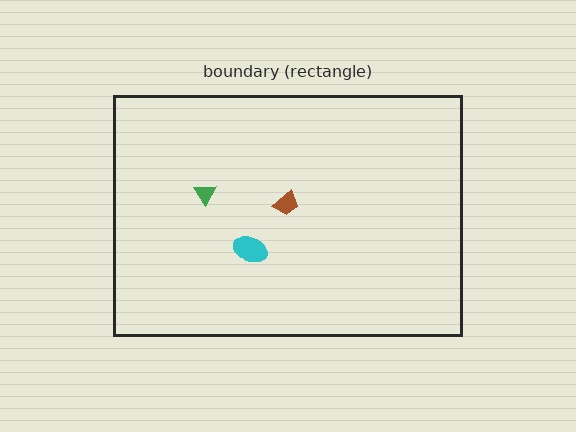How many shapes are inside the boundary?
3 inside, 0 outside.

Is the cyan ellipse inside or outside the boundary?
Inside.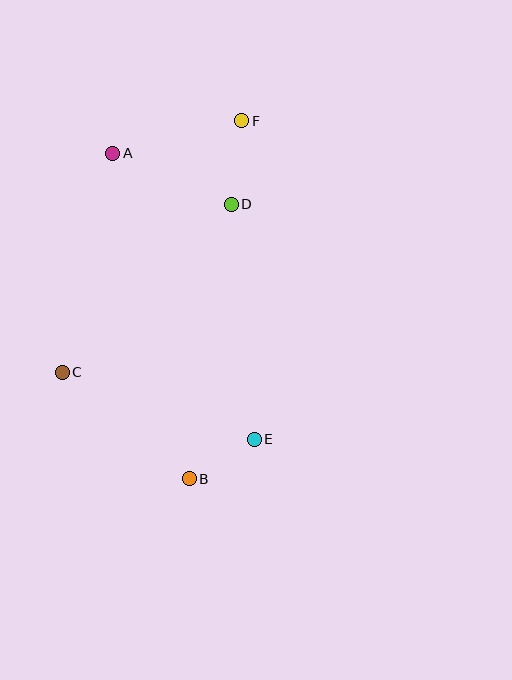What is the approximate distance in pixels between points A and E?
The distance between A and E is approximately 319 pixels.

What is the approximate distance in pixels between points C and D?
The distance between C and D is approximately 238 pixels.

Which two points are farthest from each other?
Points B and F are farthest from each other.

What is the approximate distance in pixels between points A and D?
The distance between A and D is approximately 129 pixels.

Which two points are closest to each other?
Points B and E are closest to each other.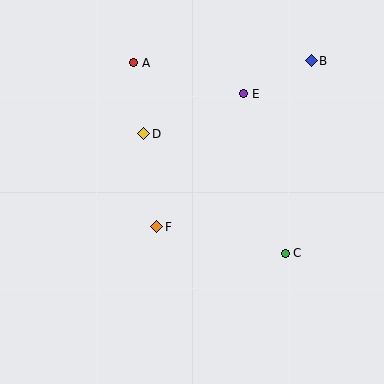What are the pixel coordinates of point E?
Point E is at (244, 94).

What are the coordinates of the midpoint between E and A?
The midpoint between E and A is at (189, 78).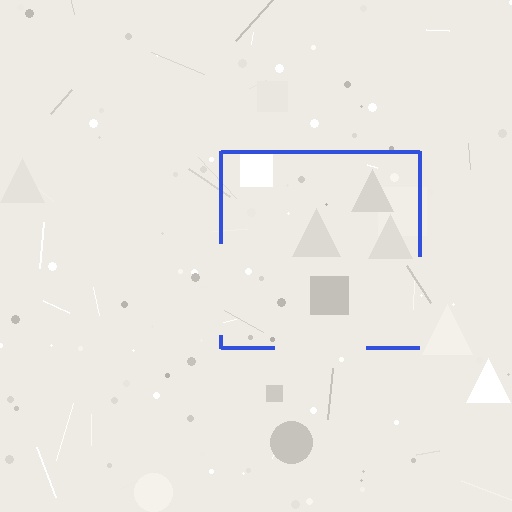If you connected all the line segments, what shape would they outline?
They would outline a square.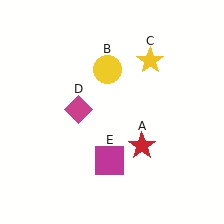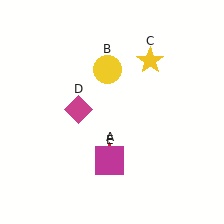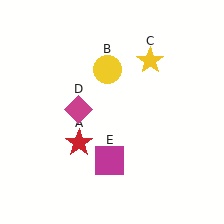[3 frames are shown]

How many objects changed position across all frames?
1 object changed position: red star (object A).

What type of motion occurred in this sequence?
The red star (object A) rotated clockwise around the center of the scene.